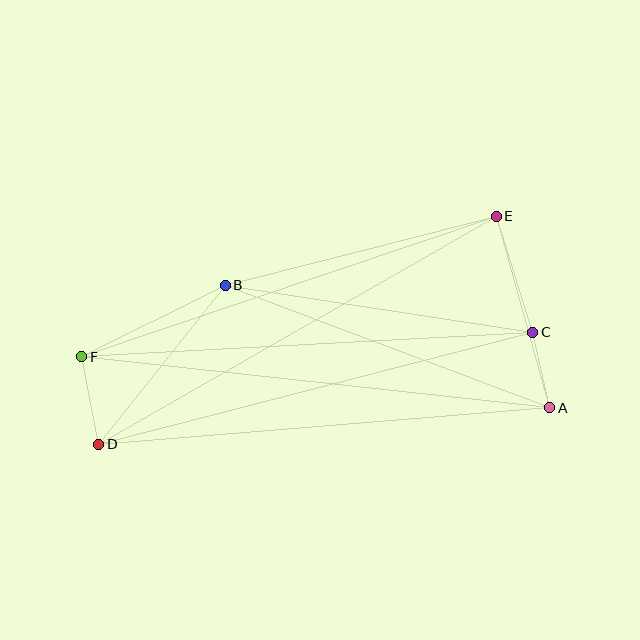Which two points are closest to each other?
Points A and C are closest to each other.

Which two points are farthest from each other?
Points A and F are farthest from each other.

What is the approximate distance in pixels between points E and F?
The distance between E and F is approximately 438 pixels.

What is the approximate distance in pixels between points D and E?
The distance between D and E is approximately 458 pixels.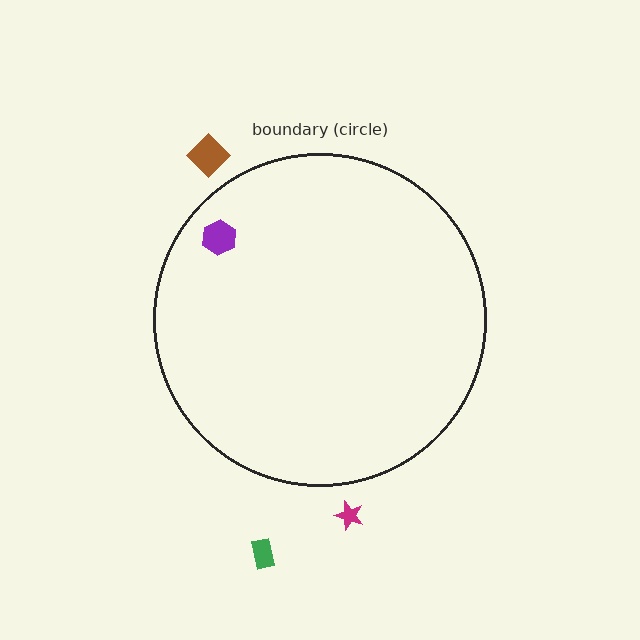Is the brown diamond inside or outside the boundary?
Outside.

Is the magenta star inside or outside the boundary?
Outside.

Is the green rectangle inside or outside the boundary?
Outside.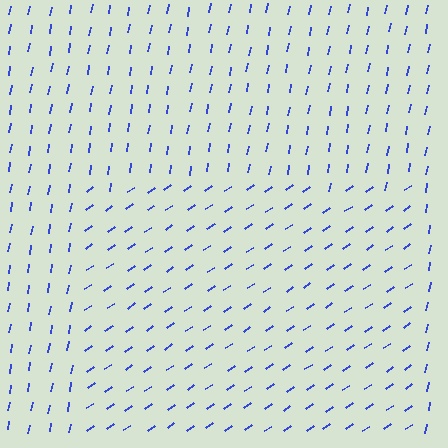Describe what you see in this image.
The image is filled with small blue line segments. A rectangle region in the image has lines oriented differently from the surrounding lines, creating a visible texture boundary.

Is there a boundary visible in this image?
Yes, there is a texture boundary formed by a change in line orientation.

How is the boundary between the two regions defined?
The boundary is defined purely by a change in line orientation (approximately 45 degrees difference). All lines are the same color and thickness.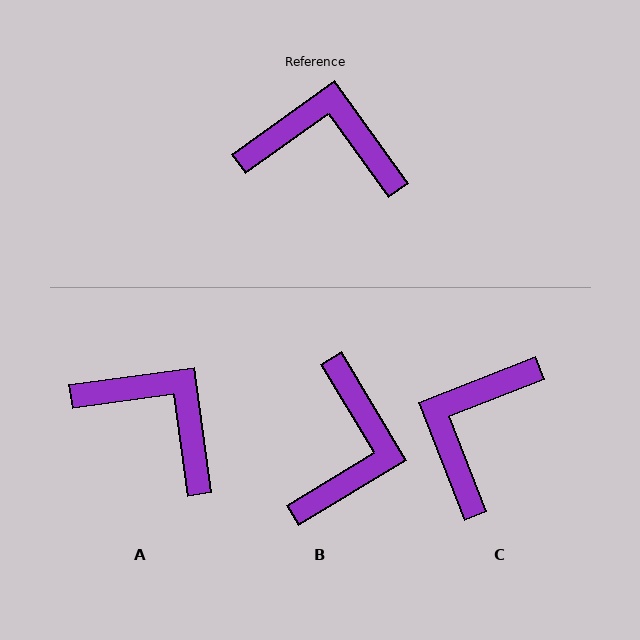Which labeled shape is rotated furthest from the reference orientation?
B, about 95 degrees away.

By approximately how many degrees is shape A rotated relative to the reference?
Approximately 28 degrees clockwise.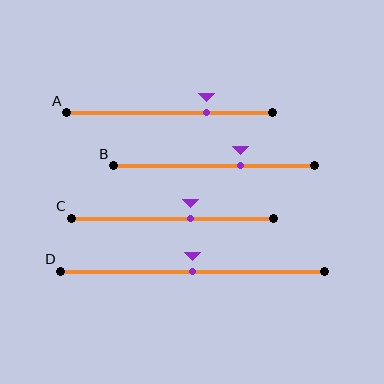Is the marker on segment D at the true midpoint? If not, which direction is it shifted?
Yes, the marker on segment D is at the true midpoint.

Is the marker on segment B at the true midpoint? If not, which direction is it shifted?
No, the marker on segment B is shifted to the right by about 13% of the segment length.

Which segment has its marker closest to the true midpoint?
Segment D has its marker closest to the true midpoint.